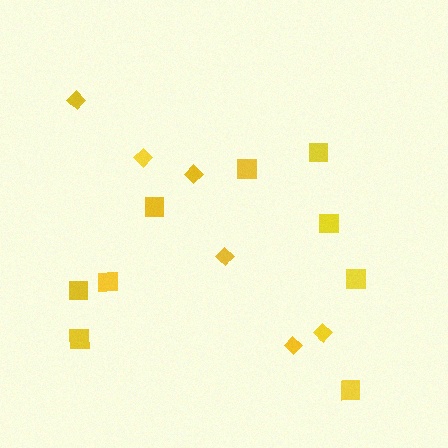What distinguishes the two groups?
There are 2 groups: one group of squares (9) and one group of diamonds (6).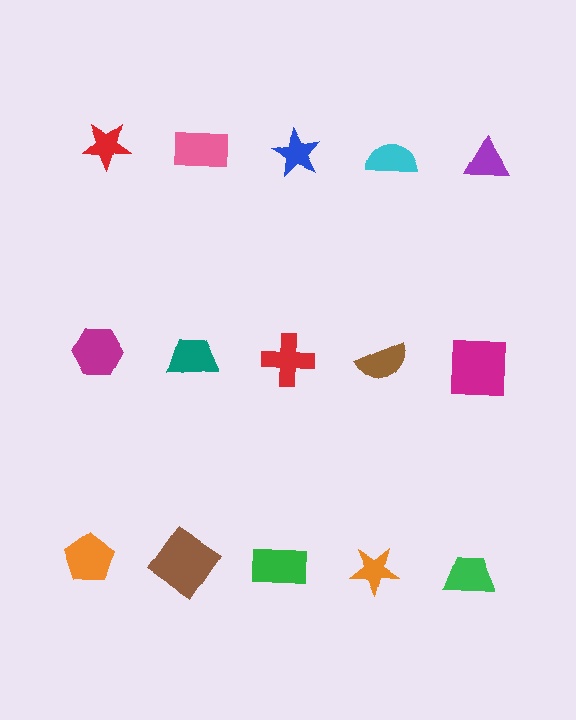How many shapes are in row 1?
5 shapes.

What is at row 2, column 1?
A magenta hexagon.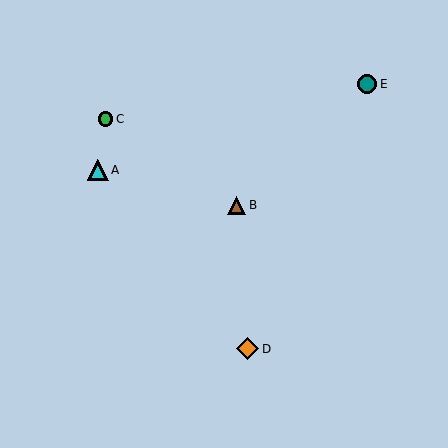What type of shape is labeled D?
Shape D is an orange diamond.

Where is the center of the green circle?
The center of the green circle is at (105, 119).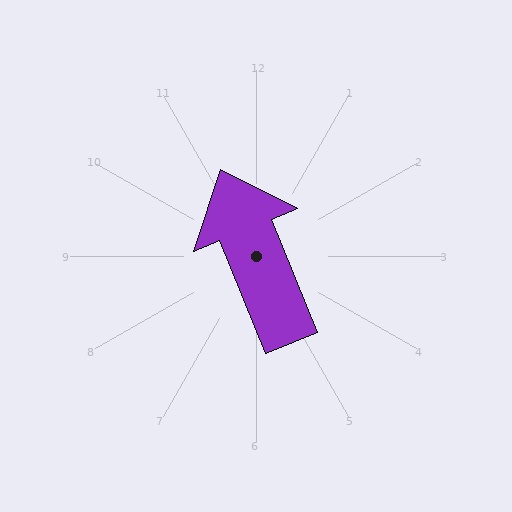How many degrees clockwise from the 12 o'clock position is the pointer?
Approximately 338 degrees.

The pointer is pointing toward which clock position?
Roughly 11 o'clock.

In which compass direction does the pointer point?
North.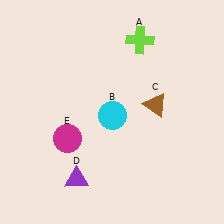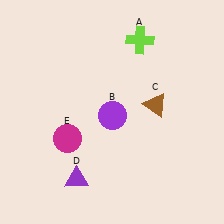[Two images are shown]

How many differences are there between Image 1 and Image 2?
There is 1 difference between the two images.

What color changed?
The circle (B) changed from cyan in Image 1 to purple in Image 2.